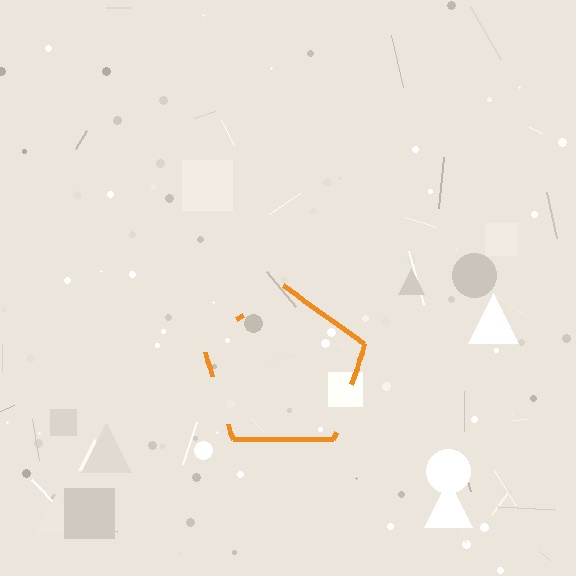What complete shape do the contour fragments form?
The contour fragments form a pentagon.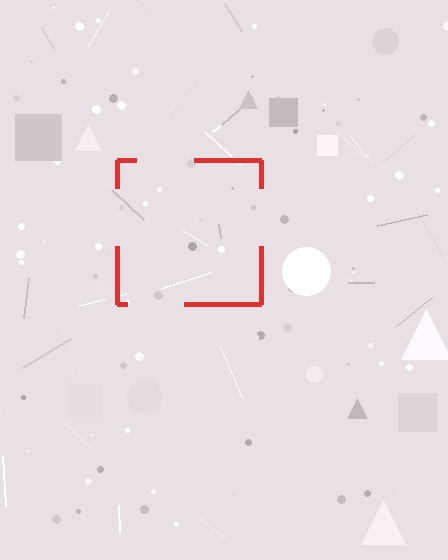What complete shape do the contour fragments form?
The contour fragments form a square.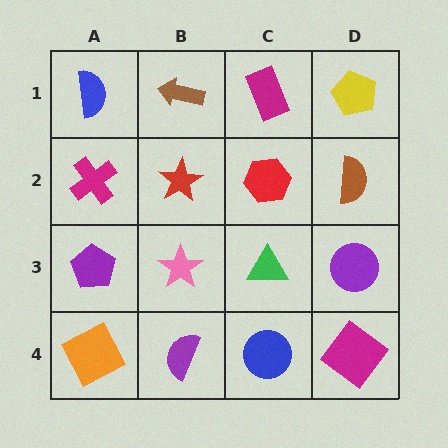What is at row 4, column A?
An orange square.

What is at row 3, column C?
A green triangle.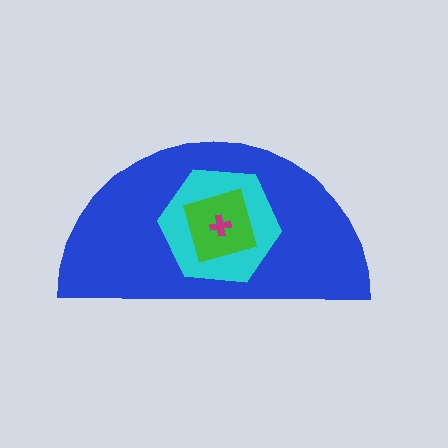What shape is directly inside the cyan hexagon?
The green diamond.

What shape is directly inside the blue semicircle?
The cyan hexagon.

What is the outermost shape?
The blue semicircle.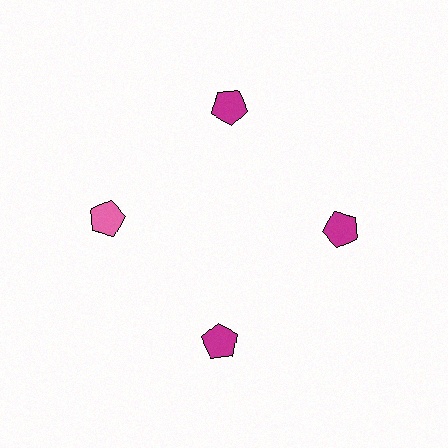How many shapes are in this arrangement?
There are 4 shapes arranged in a ring pattern.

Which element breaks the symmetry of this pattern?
The pink pentagon at roughly the 9 o'clock position breaks the symmetry. All other shapes are magenta pentagons.